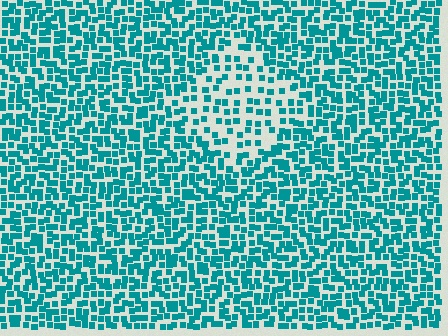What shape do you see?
I see a diamond.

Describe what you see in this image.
The image contains small teal elements arranged at two different densities. A diamond-shaped region is visible where the elements are less densely packed than the surrounding area.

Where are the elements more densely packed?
The elements are more densely packed outside the diamond boundary.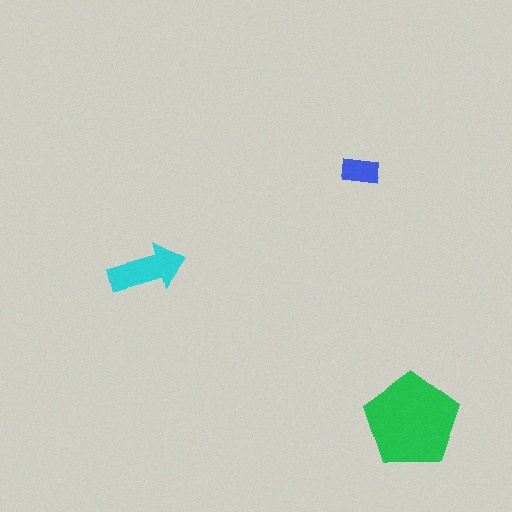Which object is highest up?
The blue rectangle is topmost.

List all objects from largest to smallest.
The green pentagon, the cyan arrow, the blue rectangle.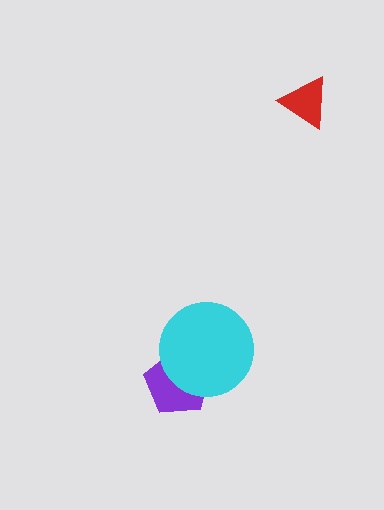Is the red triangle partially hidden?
No, no other shape covers it.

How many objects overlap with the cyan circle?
1 object overlaps with the cyan circle.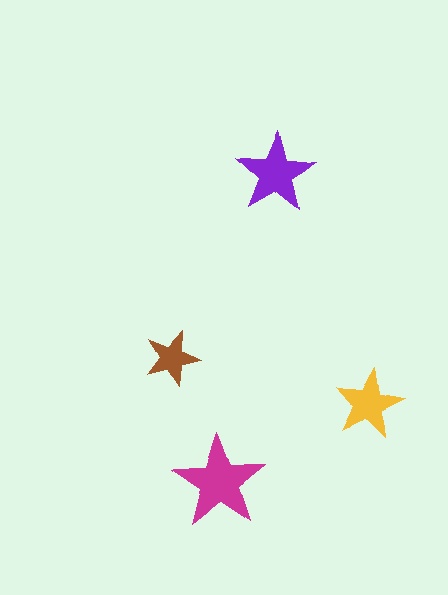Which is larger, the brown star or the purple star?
The purple one.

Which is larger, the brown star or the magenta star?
The magenta one.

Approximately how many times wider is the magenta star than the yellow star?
About 1.5 times wider.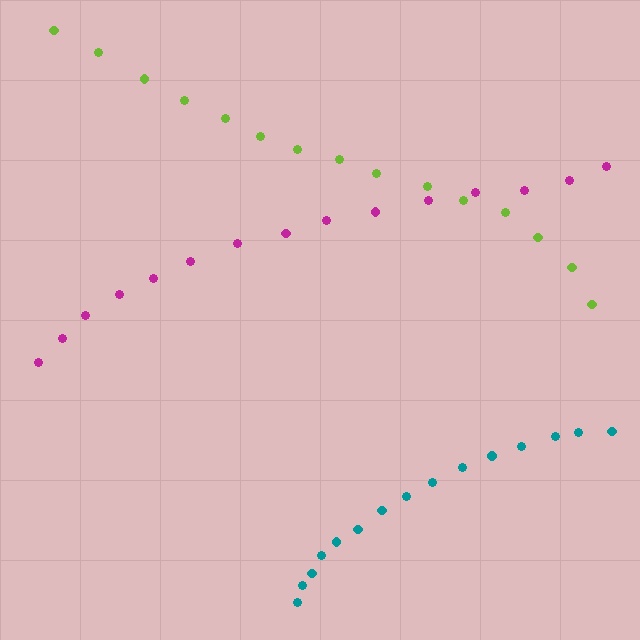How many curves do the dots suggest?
There are 3 distinct paths.